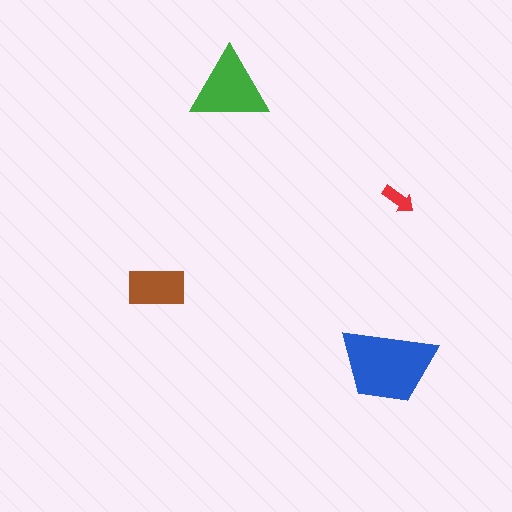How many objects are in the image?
There are 4 objects in the image.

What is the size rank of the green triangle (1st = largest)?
2nd.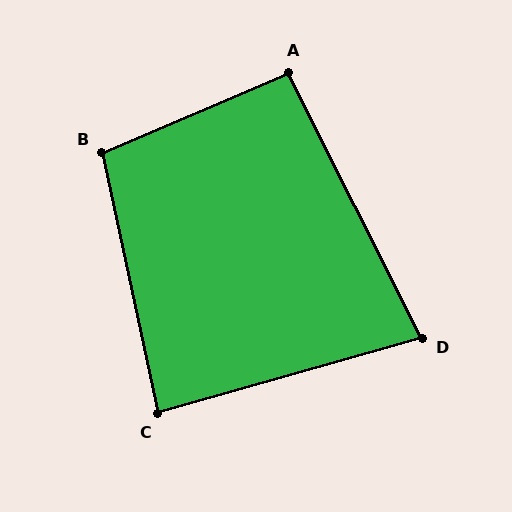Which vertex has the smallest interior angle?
D, at approximately 79 degrees.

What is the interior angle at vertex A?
Approximately 94 degrees (approximately right).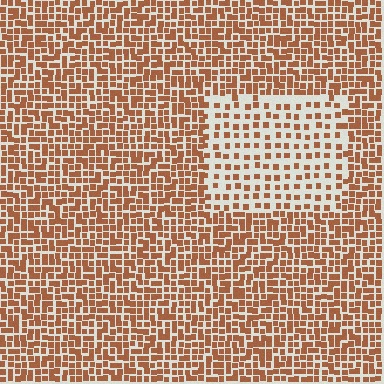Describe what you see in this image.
The image contains small brown elements arranged at two different densities. A rectangle-shaped region is visible where the elements are less densely packed than the surrounding area.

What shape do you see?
I see a rectangle.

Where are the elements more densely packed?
The elements are more densely packed outside the rectangle boundary.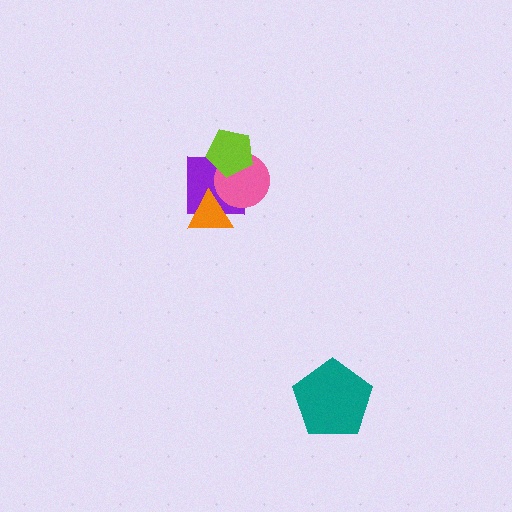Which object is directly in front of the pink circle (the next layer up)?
The orange triangle is directly in front of the pink circle.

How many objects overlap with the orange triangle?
2 objects overlap with the orange triangle.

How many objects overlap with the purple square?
3 objects overlap with the purple square.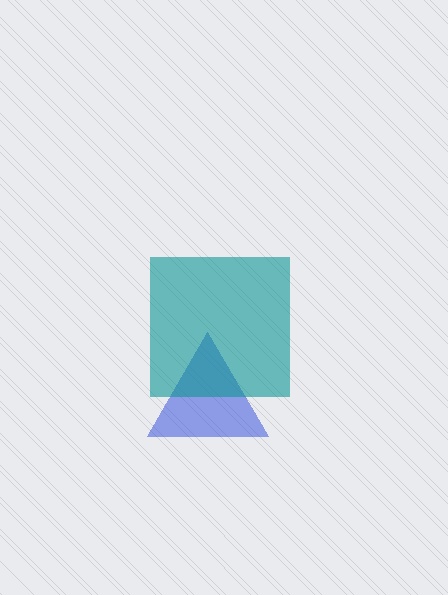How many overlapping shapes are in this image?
There are 2 overlapping shapes in the image.